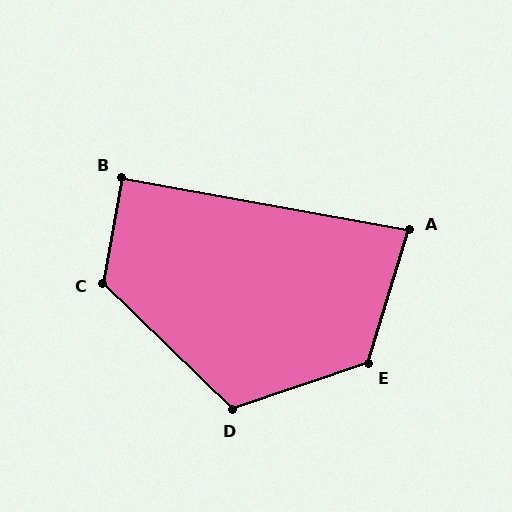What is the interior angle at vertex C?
Approximately 124 degrees (obtuse).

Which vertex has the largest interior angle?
E, at approximately 126 degrees.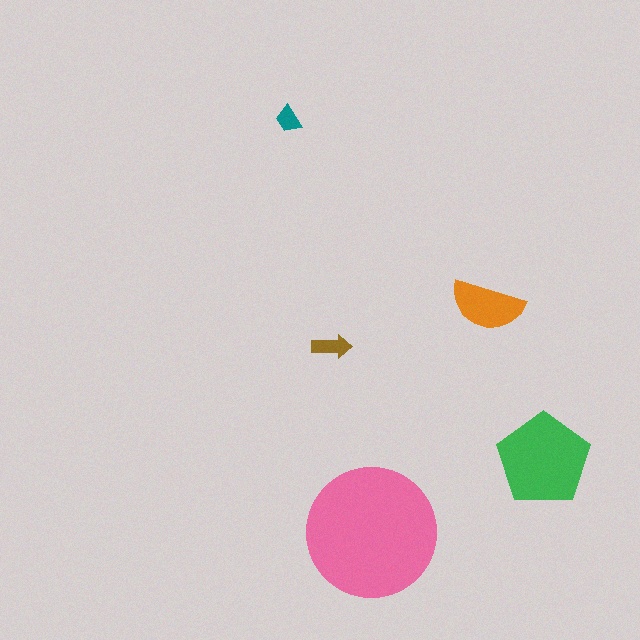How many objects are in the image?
There are 5 objects in the image.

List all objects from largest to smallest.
The pink circle, the green pentagon, the orange semicircle, the brown arrow, the teal trapezoid.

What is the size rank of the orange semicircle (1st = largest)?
3rd.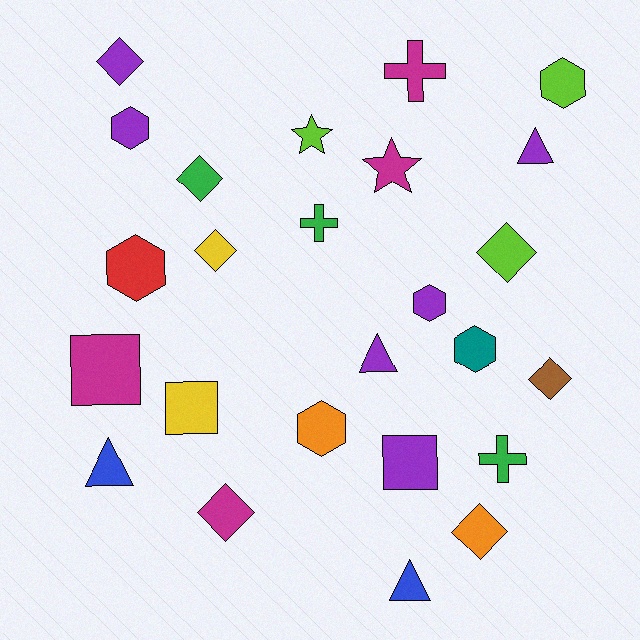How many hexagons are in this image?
There are 6 hexagons.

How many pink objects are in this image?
There are no pink objects.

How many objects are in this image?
There are 25 objects.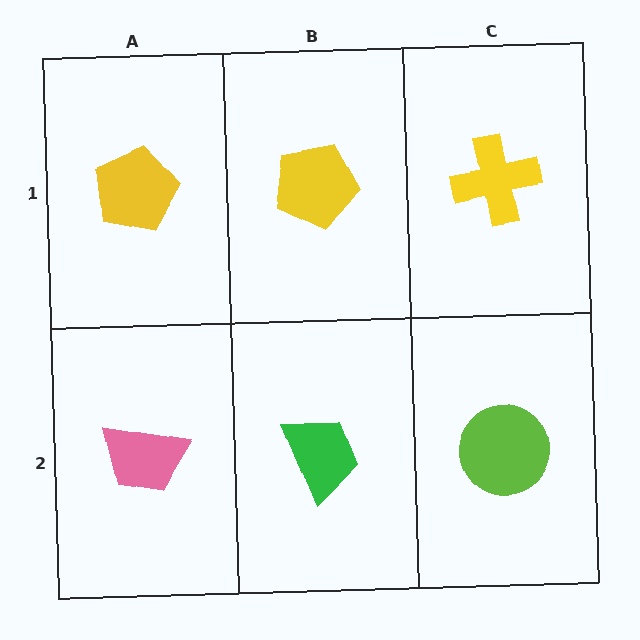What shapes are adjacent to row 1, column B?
A green trapezoid (row 2, column B), a yellow pentagon (row 1, column A), a yellow cross (row 1, column C).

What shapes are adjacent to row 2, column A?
A yellow pentagon (row 1, column A), a green trapezoid (row 2, column B).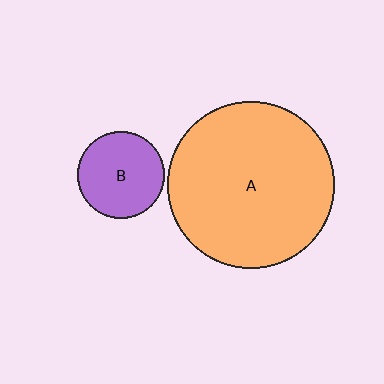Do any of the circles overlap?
No, none of the circles overlap.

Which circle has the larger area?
Circle A (orange).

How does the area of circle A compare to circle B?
Approximately 3.7 times.